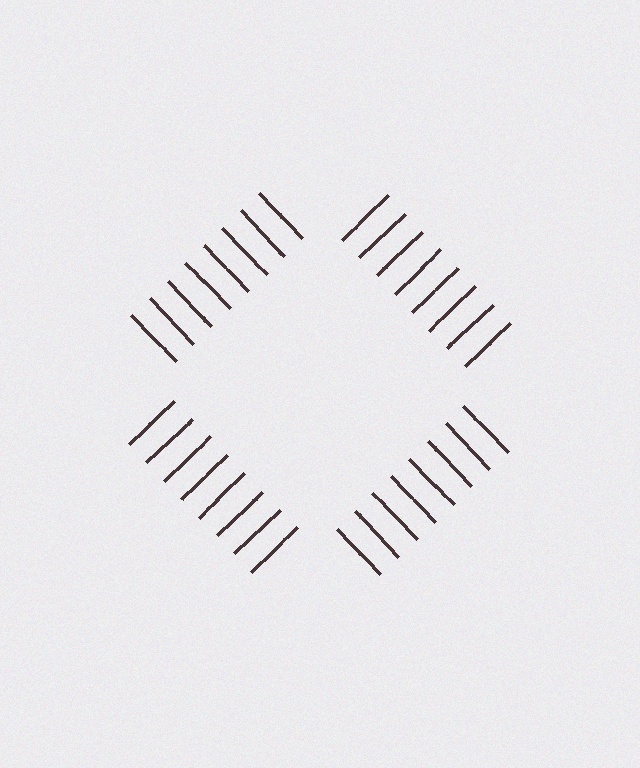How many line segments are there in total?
32 — 8 along each of the 4 edges.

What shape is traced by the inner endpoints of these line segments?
An illusory square — the line segments terminate on its edges but no continuous stroke is drawn.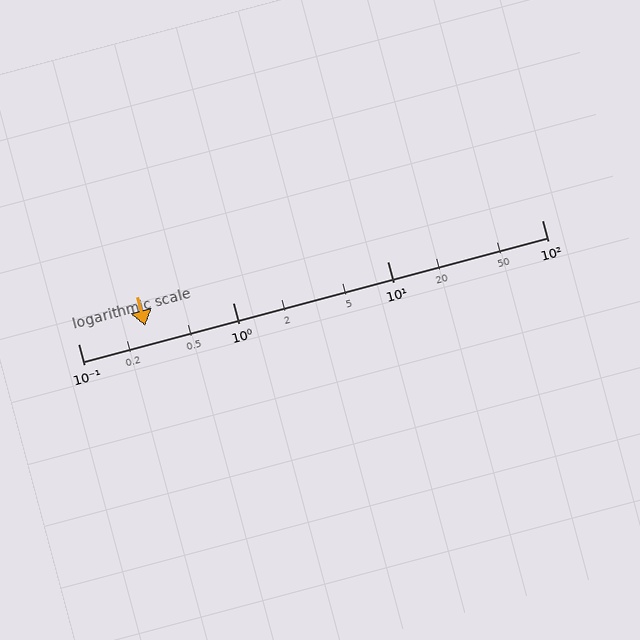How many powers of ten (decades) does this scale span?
The scale spans 3 decades, from 0.1 to 100.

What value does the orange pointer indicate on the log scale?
The pointer indicates approximately 0.27.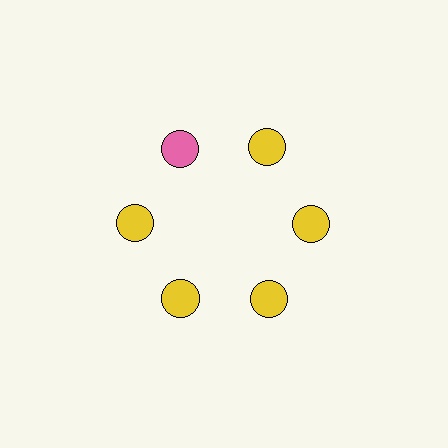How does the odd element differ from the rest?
It has a different color: pink instead of yellow.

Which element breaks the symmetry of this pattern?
The pink circle at roughly the 11 o'clock position breaks the symmetry. All other shapes are yellow circles.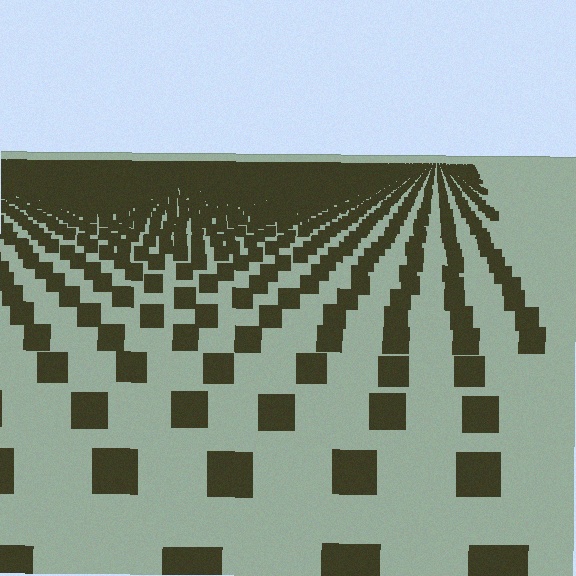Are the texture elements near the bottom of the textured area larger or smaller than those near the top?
Larger. Near the bottom, elements are closer to the viewer and appear at a bigger on-screen size.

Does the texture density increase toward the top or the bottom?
Density increases toward the top.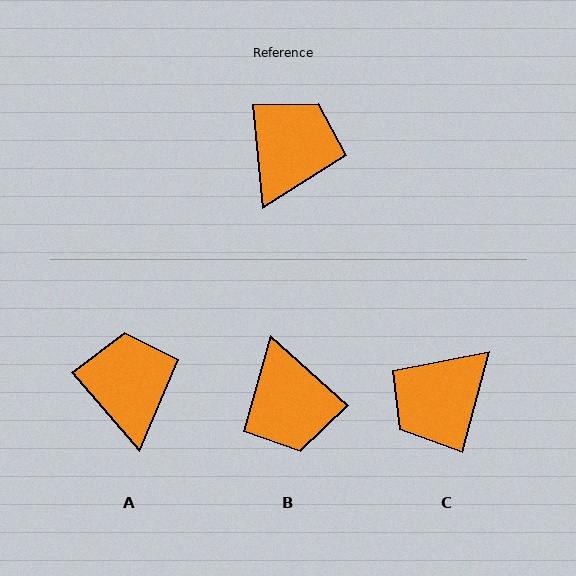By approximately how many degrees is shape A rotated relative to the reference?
Approximately 35 degrees counter-clockwise.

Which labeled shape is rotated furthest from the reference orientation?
C, about 159 degrees away.